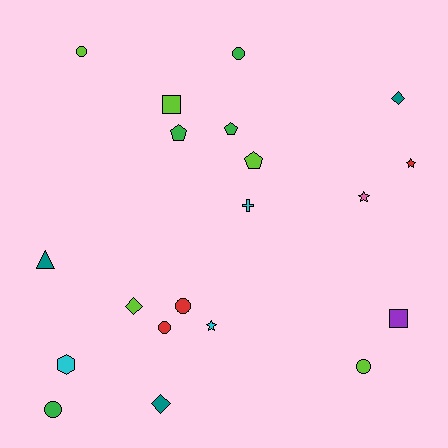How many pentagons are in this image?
There are 3 pentagons.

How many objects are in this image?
There are 20 objects.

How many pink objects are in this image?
There is 1 pink object.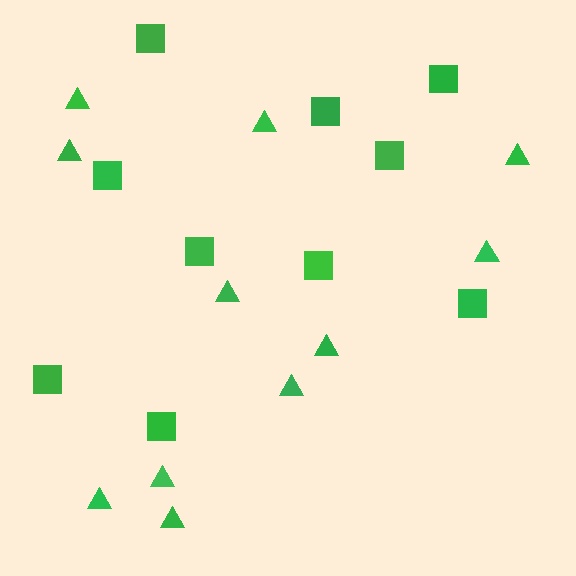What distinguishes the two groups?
There are 2 groups: one group of triangles (11) and one group of squares (10).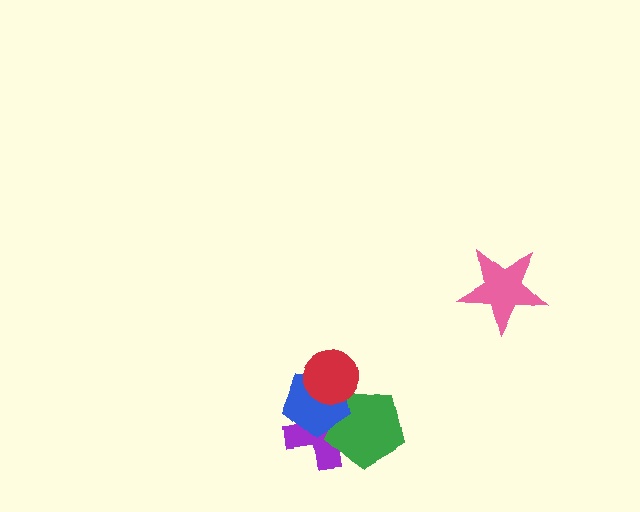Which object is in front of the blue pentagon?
The red circle is in front of the blue pentagon.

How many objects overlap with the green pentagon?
3 objects overlap with the green pentagon.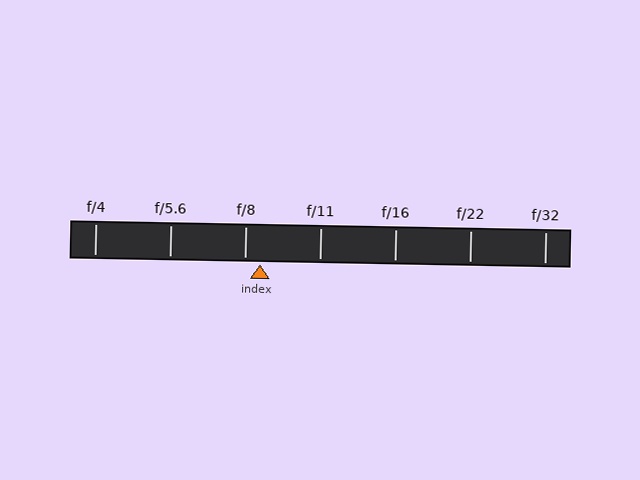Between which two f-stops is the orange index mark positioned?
The index mark is between f/8 and f/11.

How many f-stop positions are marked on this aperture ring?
There are 7 f-stop positions marked.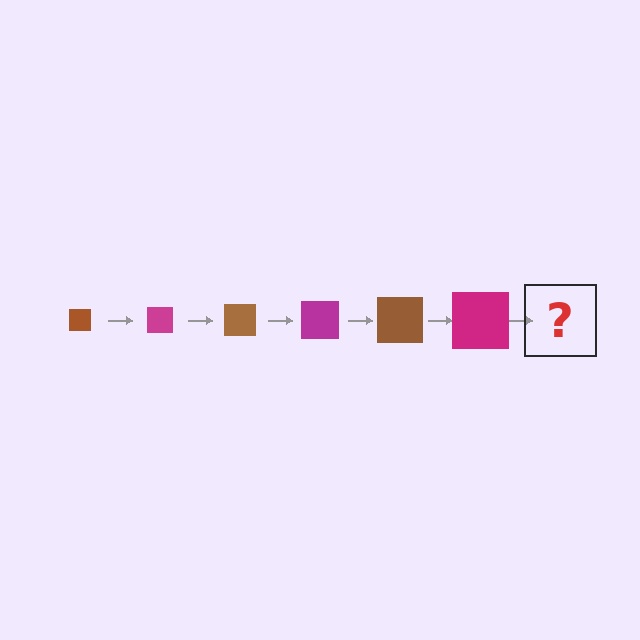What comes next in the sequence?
The next element should be a brown square, larger than the previous one.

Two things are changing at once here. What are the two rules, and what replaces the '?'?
The two rules are that the square grows larger each step and the color cycles through brown and magenta. The '?' should be a brown square, larger than the previous one.